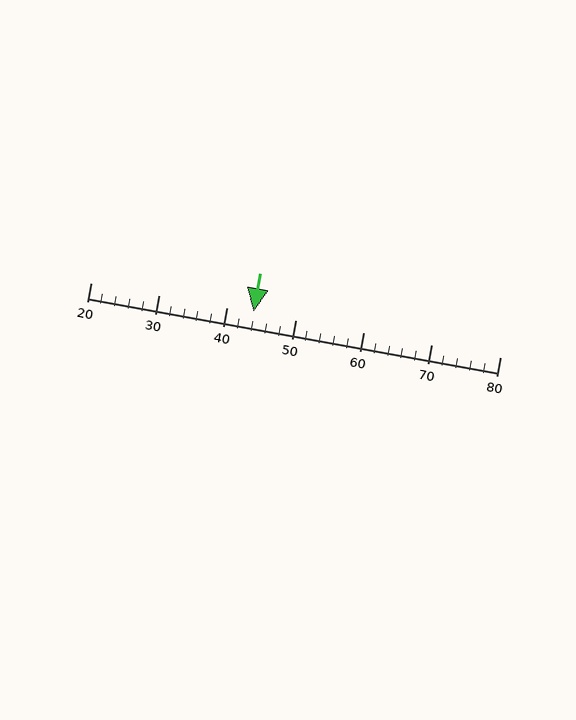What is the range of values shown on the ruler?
The ruler shows values from 20 to 80.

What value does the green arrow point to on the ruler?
The green arrow points to approximately 44.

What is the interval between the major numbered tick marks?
The major tick marks are spaced 10 units apart.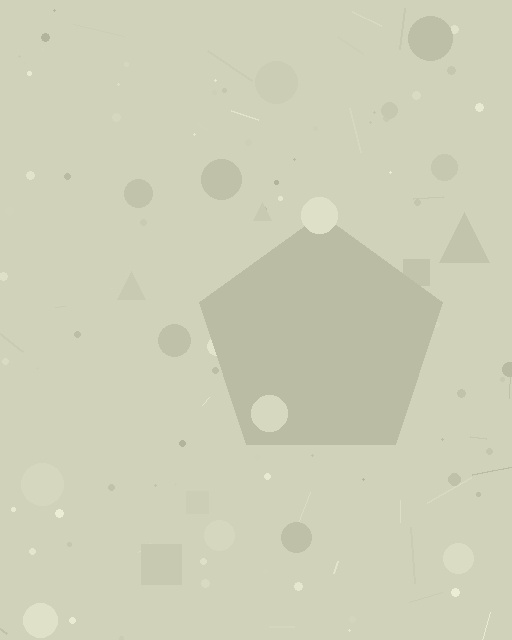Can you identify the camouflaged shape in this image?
The camouflaged shape is a pentagon.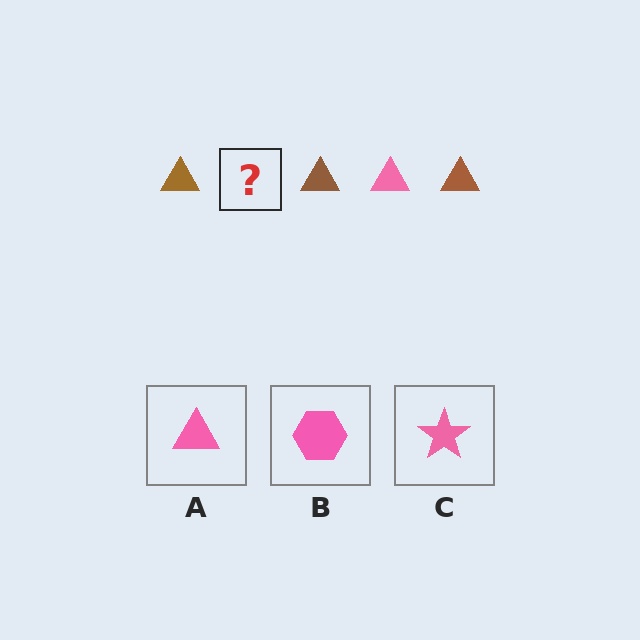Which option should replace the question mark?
Option A.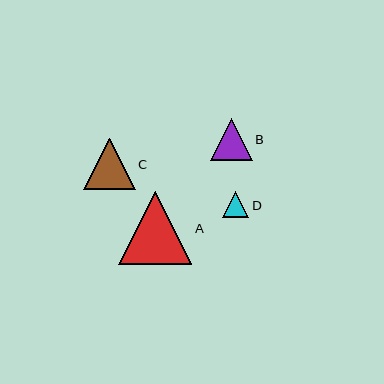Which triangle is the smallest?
Triangle D is the smallest with a size of approximately 26 pixels.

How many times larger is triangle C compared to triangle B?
Triangle C is approximately 1.2 times the size of triangle B.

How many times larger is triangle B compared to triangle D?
Triangle B is approximately 1.6 times the size of triangle D.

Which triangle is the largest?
Triangle A is the largest with a size of approximately 73 pixels.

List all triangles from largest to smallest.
From largest to smallest: A, C, B, D.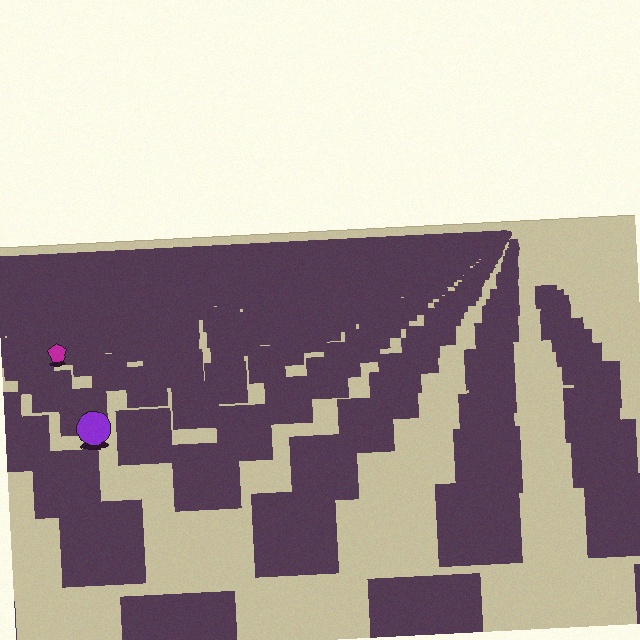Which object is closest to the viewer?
The purple circle is closest. The texture marks near it are larger and more spread out.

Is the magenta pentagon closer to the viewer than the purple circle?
No. The purple circle is closer — you can tell from the texture gradient: the ground texture is coarser near it.